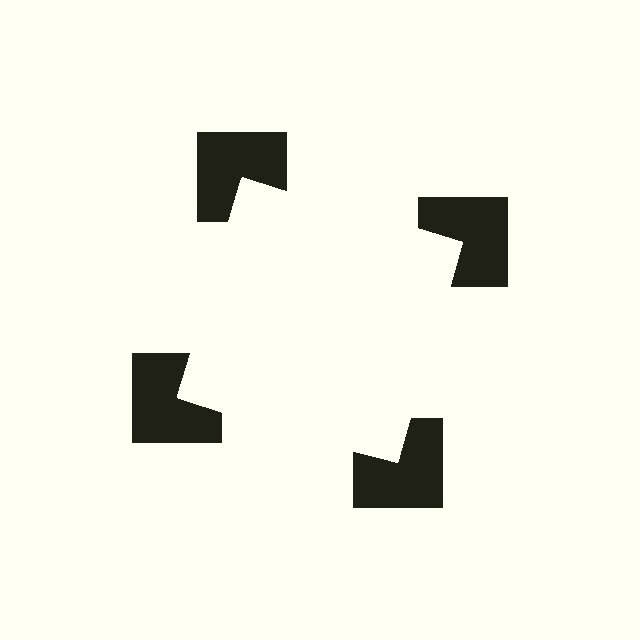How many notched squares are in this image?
There are 4 — one at each vertex of the illusory square.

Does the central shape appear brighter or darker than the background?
It typically appears slightly brighter than the background, even though no actual brightness change is drawn.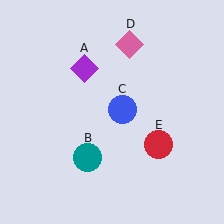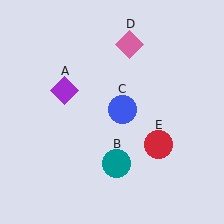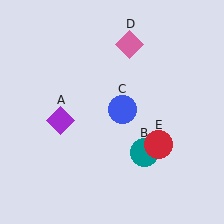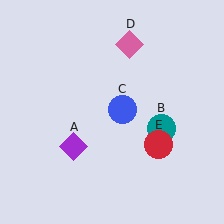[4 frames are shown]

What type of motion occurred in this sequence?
The purple diamond (object A), teal circle (object B) rotated counterclockwise around the center of the scene.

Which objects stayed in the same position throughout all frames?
Blue circle (object C) and pink diamond (object D) and red circle (object E) remained stationary.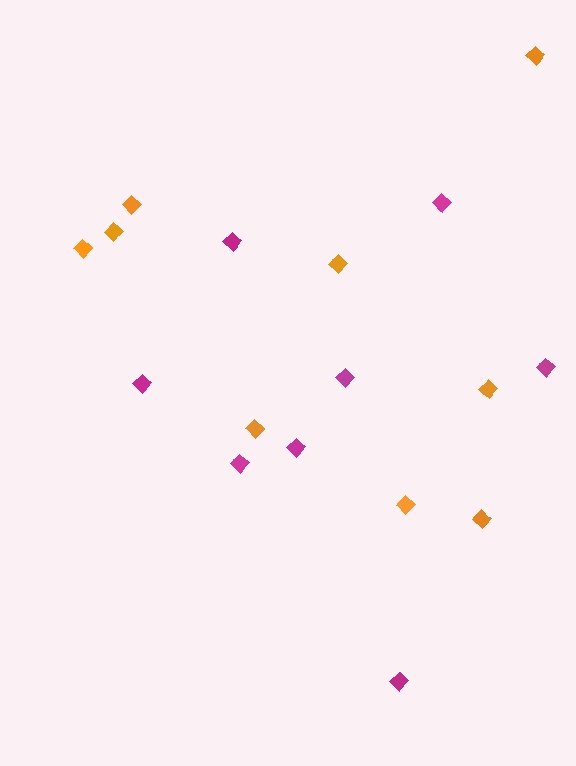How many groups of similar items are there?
There are 2 groups: one group of magenta diamonds (8) and one group of orange diamonds (9).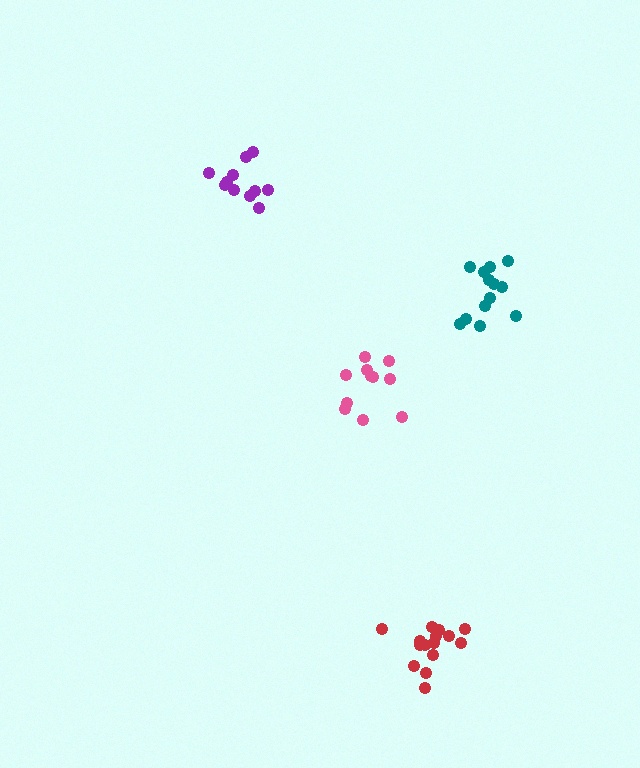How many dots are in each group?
Group 1: 11 dots, Group 2: 13 dots, Group 3: 15 dots, Group 4: 11 dots (50 total).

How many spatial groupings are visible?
There are 4 spatial groupings.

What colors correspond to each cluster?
The clusters are colored: purple, teal, red, pink.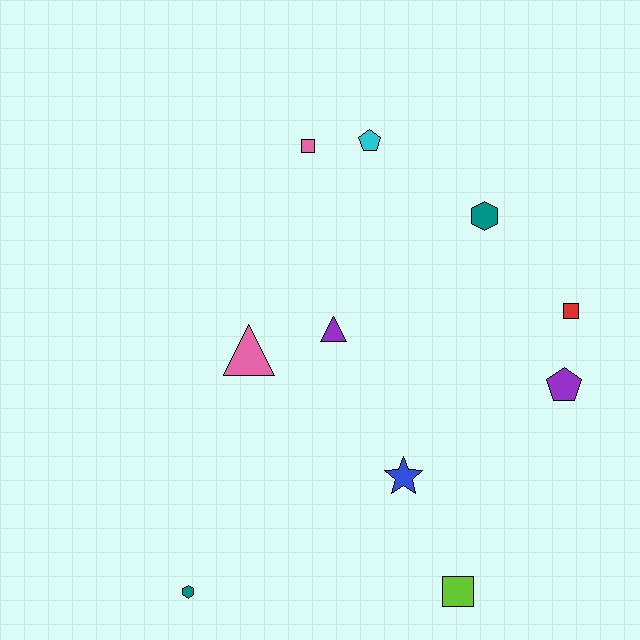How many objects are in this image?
There are 10 objects.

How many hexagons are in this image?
There are 2 hexagons.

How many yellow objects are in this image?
There are no yellow objects.